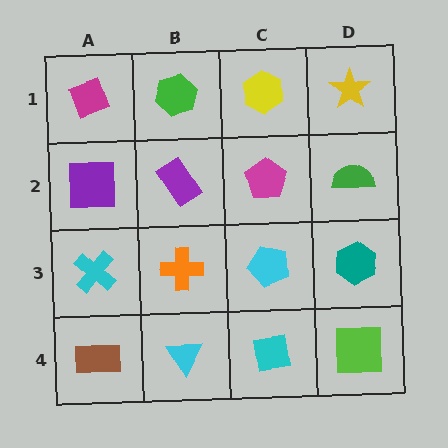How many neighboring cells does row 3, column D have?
3.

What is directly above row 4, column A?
A cyan cross.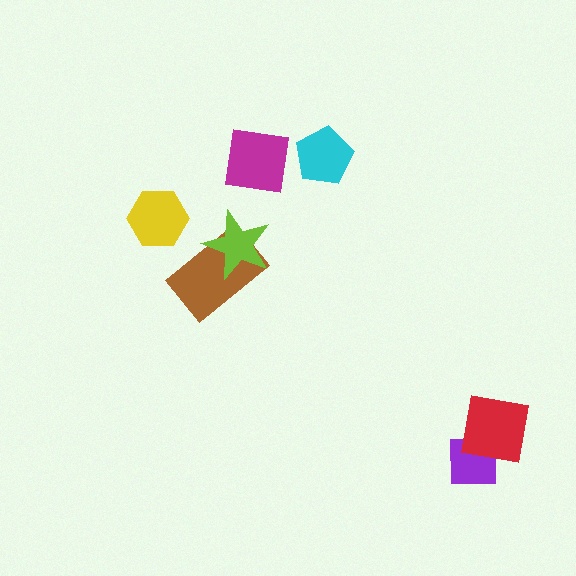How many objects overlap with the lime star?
1 object overlaps with the lime star.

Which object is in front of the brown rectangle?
The lime star is in front of the brown rectangle.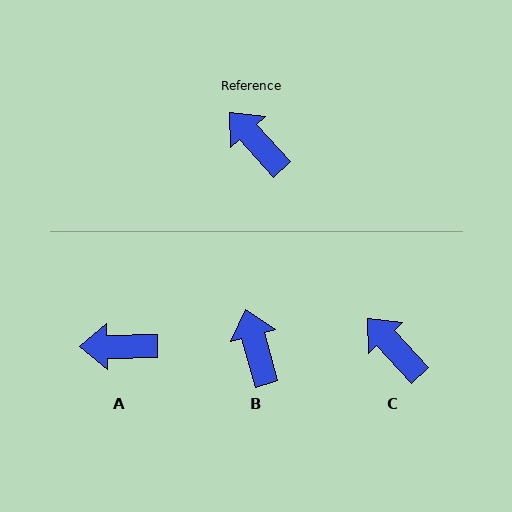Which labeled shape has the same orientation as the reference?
C.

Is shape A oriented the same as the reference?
No, it is off by about 48 degrees.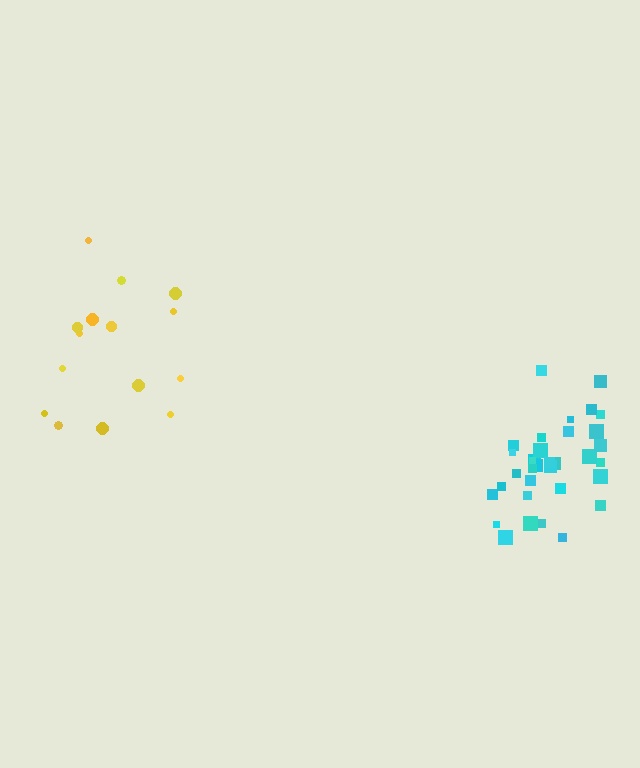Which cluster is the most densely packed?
Cyan.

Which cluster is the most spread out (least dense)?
Yellow.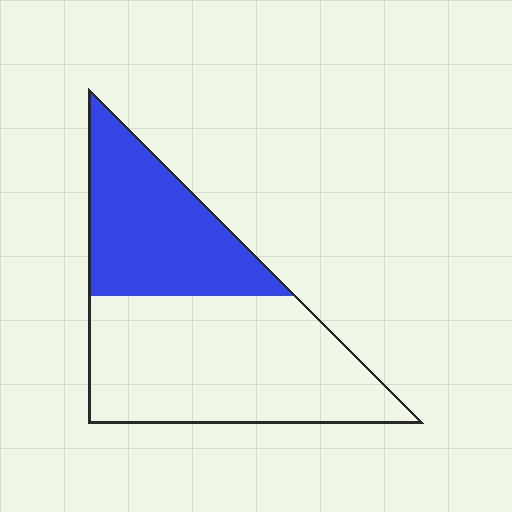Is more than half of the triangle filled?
No.